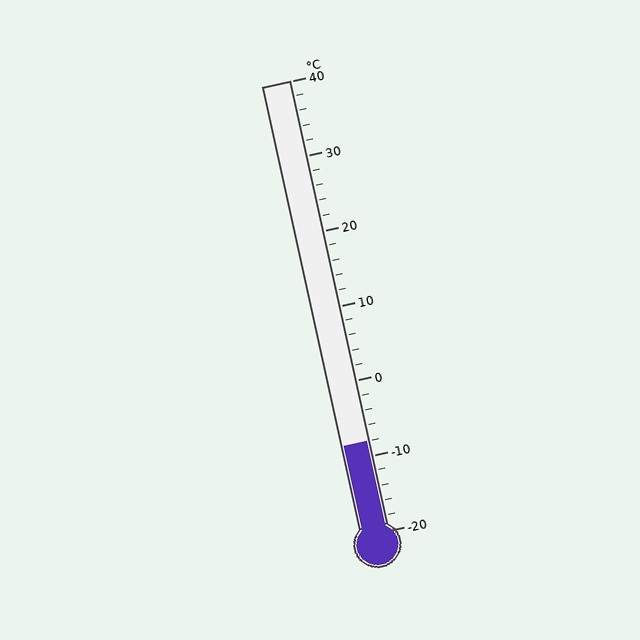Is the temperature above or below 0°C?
The temperature is below 0°C.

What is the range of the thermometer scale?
The thermometer scale ranges from -20°C to 40°C.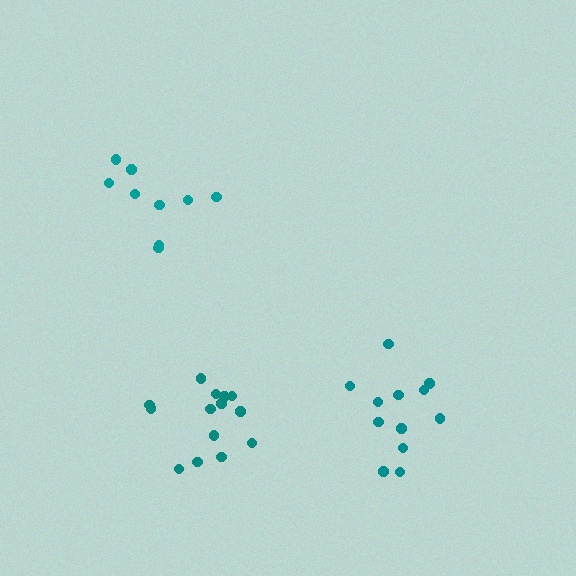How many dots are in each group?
Group 1: 12 dots, Group 2: 9 dots, Group 3: 14 dots (35 total).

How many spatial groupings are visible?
There are 3 spatial groupings.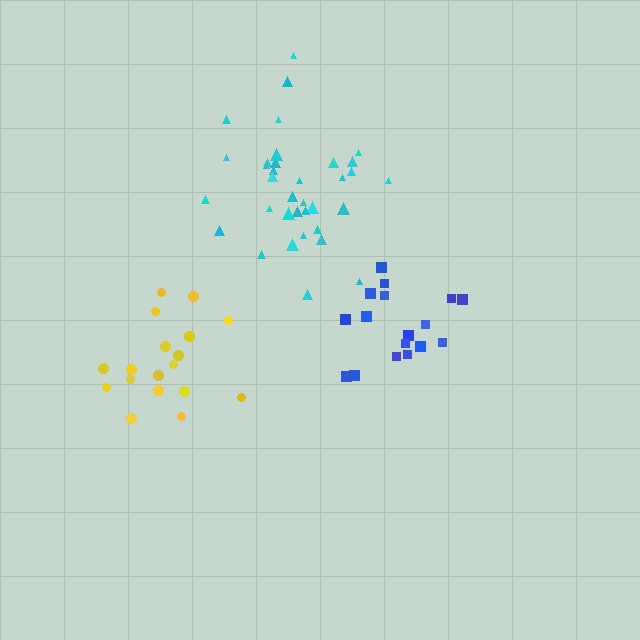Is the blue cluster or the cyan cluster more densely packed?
Blue.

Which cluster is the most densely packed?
Yellow.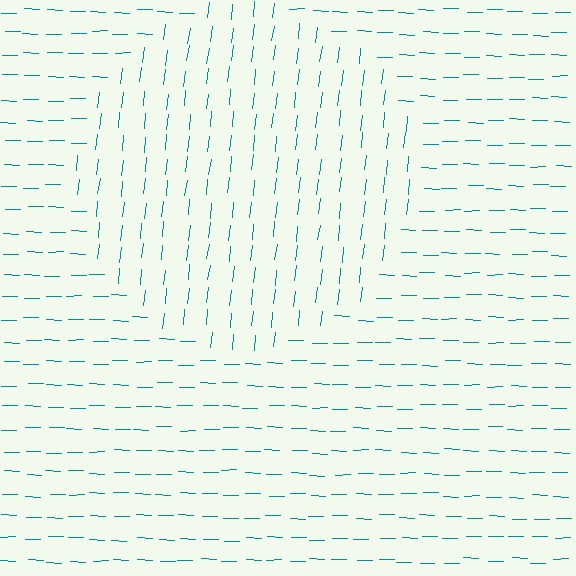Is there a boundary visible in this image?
Yes, there is a texture boundary formed by a change in line orientation.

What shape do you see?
I see a circle.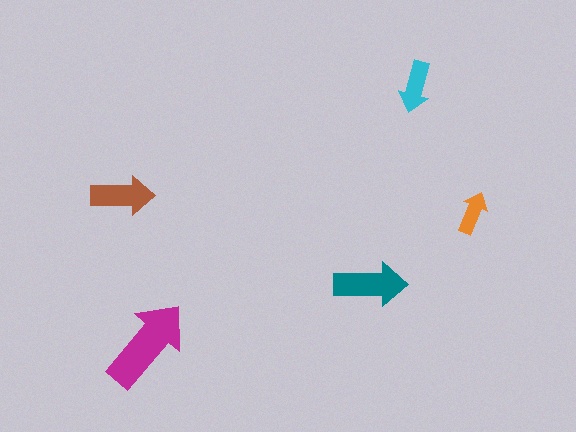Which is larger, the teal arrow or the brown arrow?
The teal one.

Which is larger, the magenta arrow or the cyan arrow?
The magenta one.